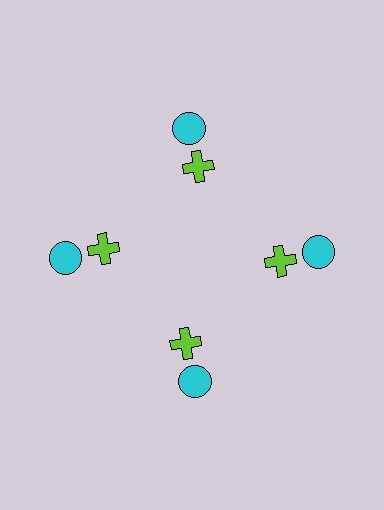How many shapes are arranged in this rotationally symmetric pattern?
There are 8 shapes, arranged in 4 groups of 2.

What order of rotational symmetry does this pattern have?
This pattern has 4-fold rotational symmetry.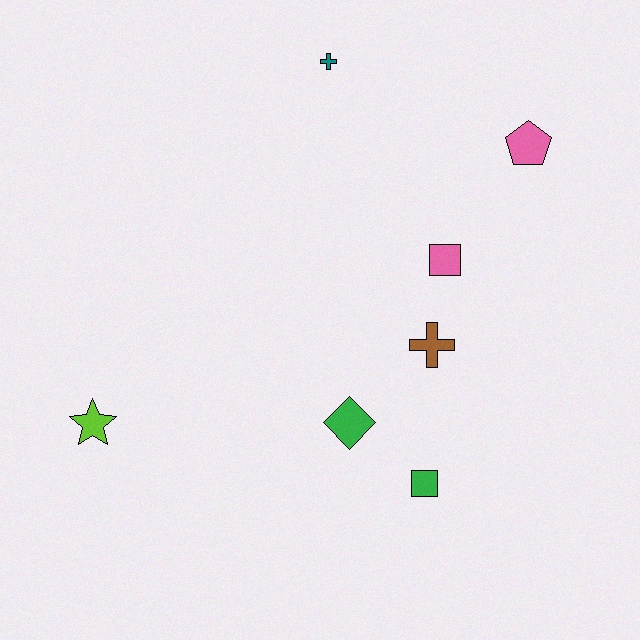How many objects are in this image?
There are 7 objects.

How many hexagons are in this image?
There are no hexagons.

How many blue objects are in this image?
There are no blue objects.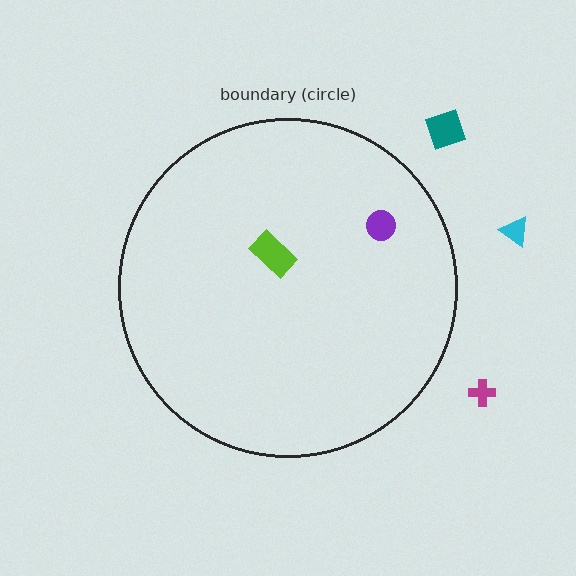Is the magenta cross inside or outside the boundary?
Outside.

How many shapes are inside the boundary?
2 inside, 3 outside.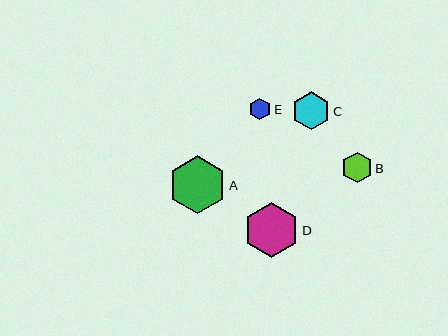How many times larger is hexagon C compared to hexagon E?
Hexagon C is approximately 1.8 times the size of hexagon E.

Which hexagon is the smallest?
Hexagon E is the smallest with a size of approximately 22 pixels.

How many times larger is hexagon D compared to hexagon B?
Hexagon D is approximately 1.8 times the size of hexagon B.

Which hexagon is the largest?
Hexagon A is the largest with a size of approximately 58 pixels.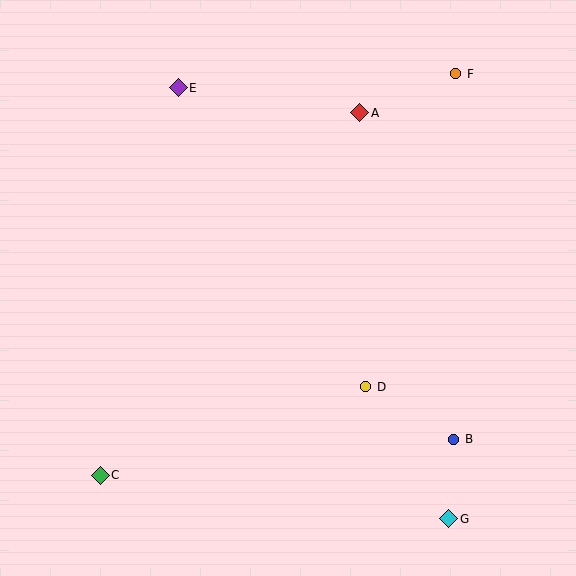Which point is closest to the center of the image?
Point D at (366, 387) is closest to the center.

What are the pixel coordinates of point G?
Point G is at (449, 519).